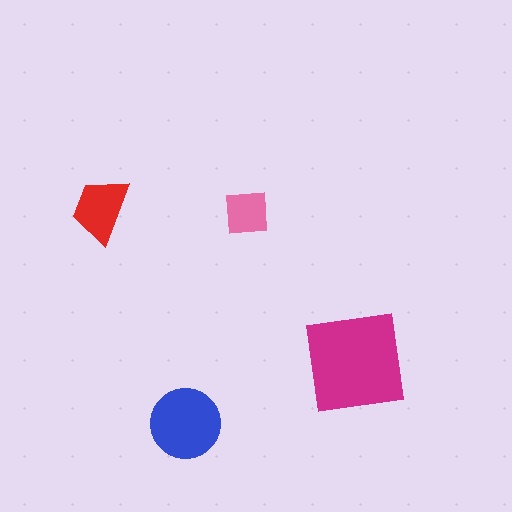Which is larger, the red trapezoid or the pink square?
The red trapezoid.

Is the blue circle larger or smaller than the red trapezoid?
Larger.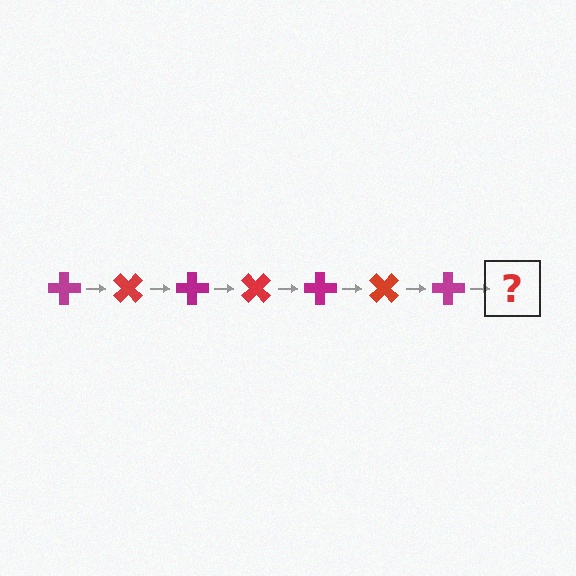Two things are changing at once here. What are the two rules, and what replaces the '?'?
The two rules are that it rotates 45 degrees each step and the color cycles through magenta and red. The '?' should be a red cross, rotated 315 degrees from the start.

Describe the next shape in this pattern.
It should be a red cross, rotated 315 degrees from the start.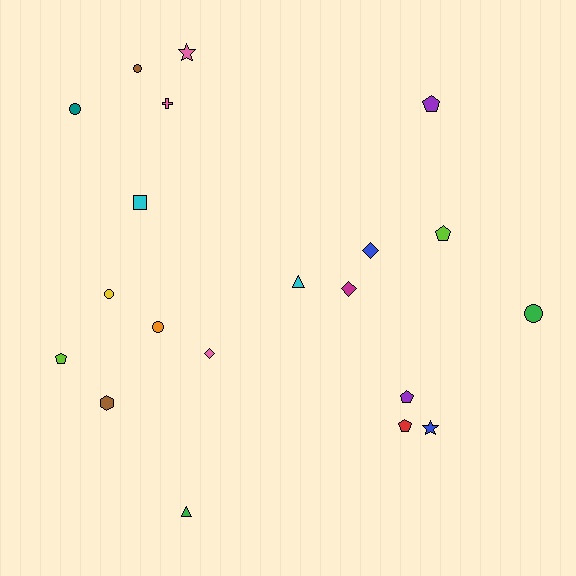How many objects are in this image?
There are 20 objects.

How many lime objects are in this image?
There are 2 lime objects.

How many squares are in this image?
There is 1 square.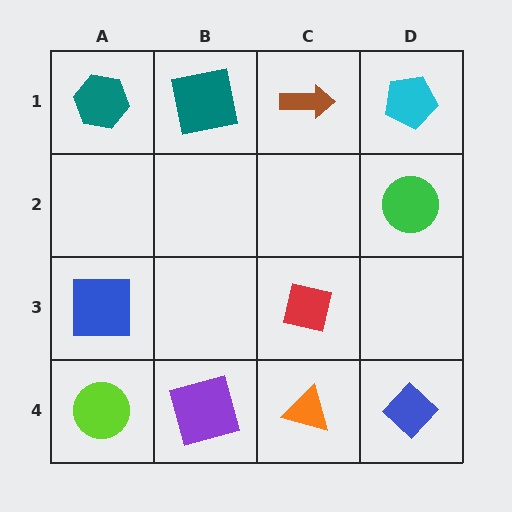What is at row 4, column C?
An orange triangle.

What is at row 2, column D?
A green circle.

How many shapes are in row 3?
2 shapes.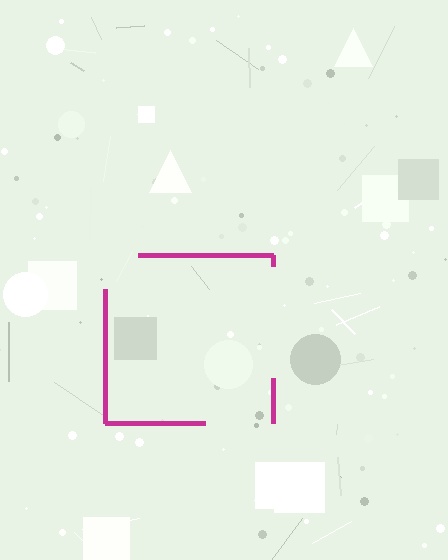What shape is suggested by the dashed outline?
The dashed outline suggests a square.